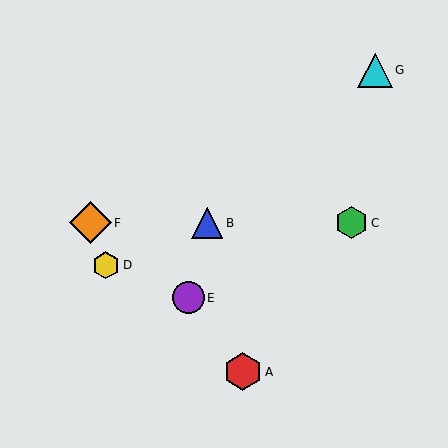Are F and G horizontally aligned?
No, F is at y≈223 and G is at y≈70.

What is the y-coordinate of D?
Object D is at y≈265.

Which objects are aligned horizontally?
Objects B, C, F are aligned horizontally.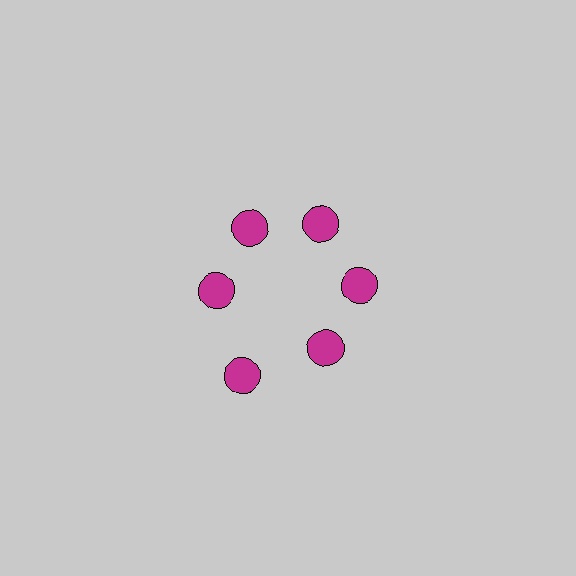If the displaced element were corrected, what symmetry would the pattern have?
It would have 6-fold rotational symmetry — the pattern would map onto itself every 60 degrees.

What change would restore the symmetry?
The symmetry would be restored by moving it inward, back onto the ring so that all 6 circles sit at equal angles and equal distance from the center.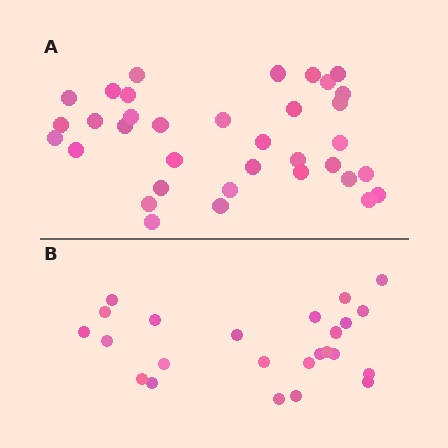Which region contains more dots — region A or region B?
Region A (the top region) has more dots.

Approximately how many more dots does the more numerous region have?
Region A has roughly 12 or so more dots than region B.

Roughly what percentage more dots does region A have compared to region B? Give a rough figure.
About 45% more.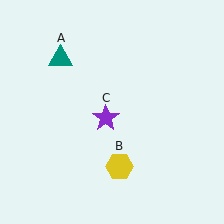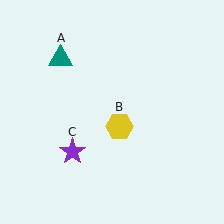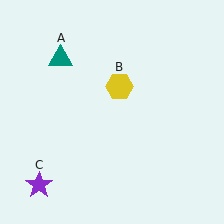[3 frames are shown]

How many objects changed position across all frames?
2 objects changed position: yellow hexagon (object B), purple star (object C).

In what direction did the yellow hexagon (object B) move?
The yellow hexagon (object B) moved up.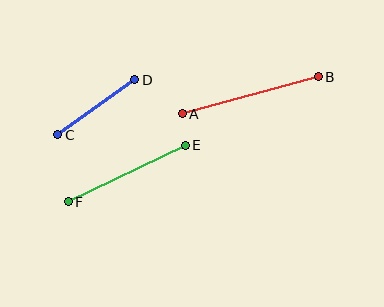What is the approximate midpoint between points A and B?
The midpoint is at approximately (250, 95) pixels.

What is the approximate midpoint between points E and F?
The midpoint is at approximately (127, 174) pixels.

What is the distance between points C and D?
The distance is approximately 95 pixels.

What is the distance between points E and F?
The distance is approximately 130 pixels.